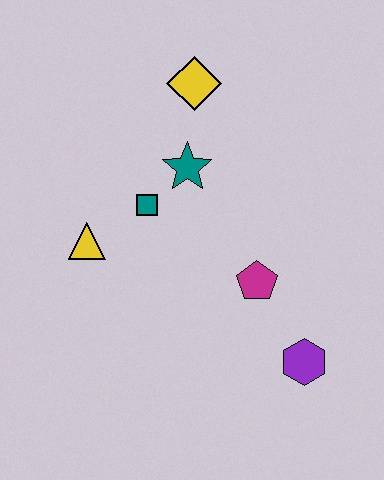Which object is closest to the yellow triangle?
The teal square is closest to the yellow triangle.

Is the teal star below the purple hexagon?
No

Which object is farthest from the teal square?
The purple hexagon is farthest from the teal square.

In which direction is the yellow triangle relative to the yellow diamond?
The yellow triangle is below the yellow diamond.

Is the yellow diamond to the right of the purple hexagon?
No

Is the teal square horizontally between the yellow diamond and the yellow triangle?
Yes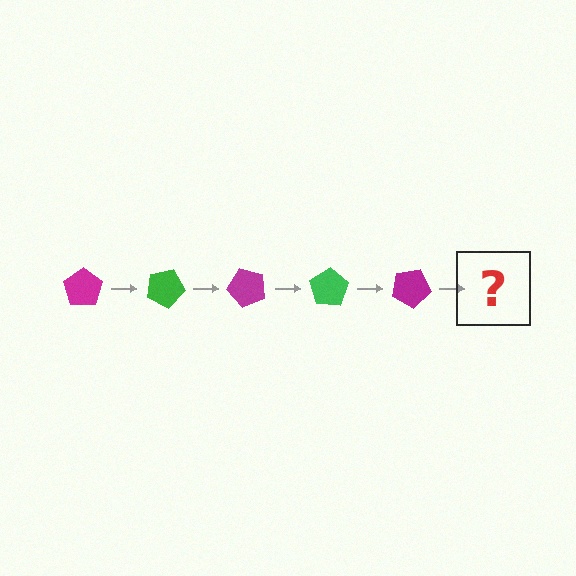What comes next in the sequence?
The next element should be a green pentagon, rotated 125 degrees from the start.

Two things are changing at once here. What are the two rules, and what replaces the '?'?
The two rules are that it rotates 25 degrees each step and the color cycles through magenta and green. The '?' should be a green pentagon, rotated 125 degrees from the start.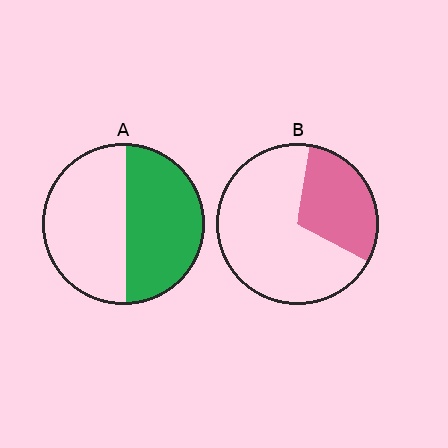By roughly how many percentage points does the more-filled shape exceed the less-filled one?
By roughly 15 percentage points (A over B).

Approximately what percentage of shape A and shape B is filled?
A is approximately 50% and B is approximately 30%.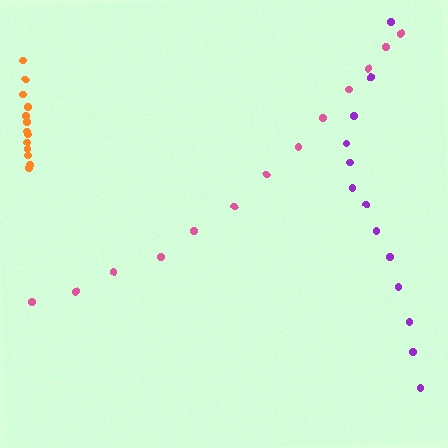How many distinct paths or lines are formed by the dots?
There are 3 distinct paths.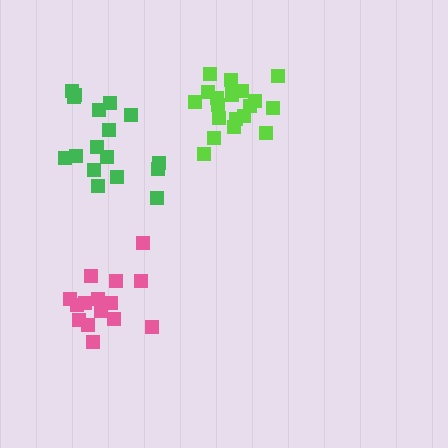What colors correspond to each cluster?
The clusters are colored: green, lime, pink.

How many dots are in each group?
Group 1: 17 dots, Group 2: 20 dots, Group 3: 15 dots (52 total).